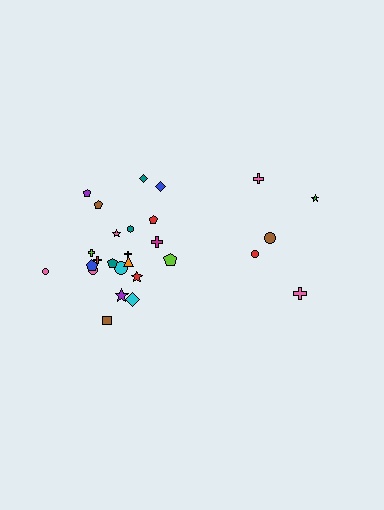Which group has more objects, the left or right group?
The left group.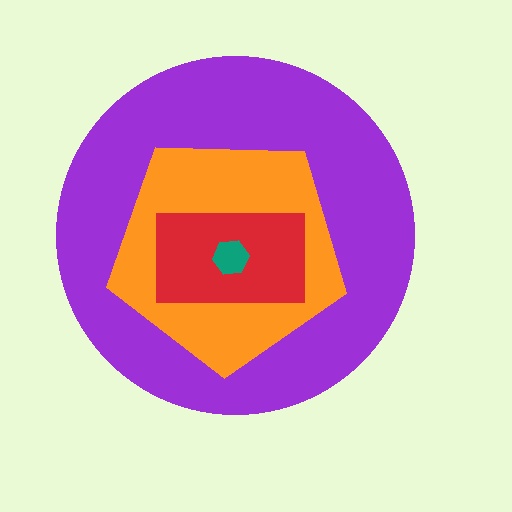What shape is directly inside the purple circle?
The orange pentagon.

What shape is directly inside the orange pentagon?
The red rectangle.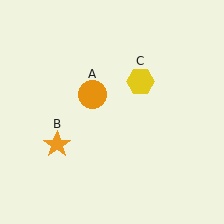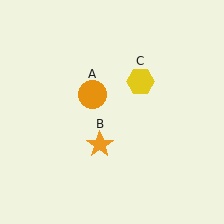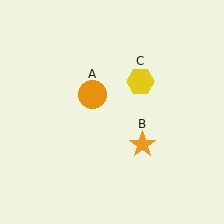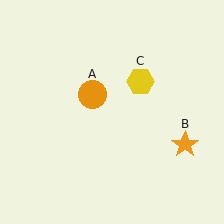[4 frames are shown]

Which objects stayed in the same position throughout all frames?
Orange circle (object A) and yellow hexagon (object C) remained stationary.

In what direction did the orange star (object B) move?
The orange star (object B) moved right.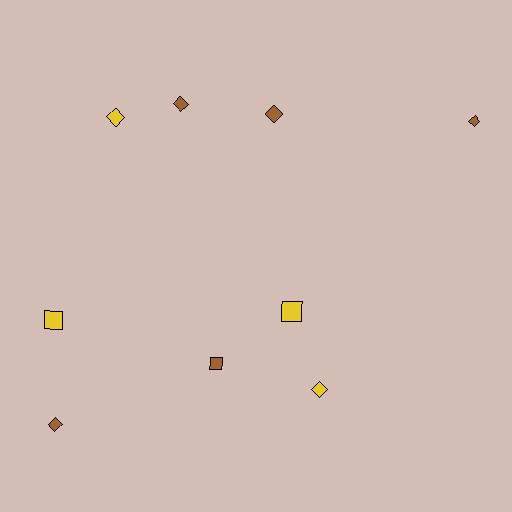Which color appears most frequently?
Brown, with 5 objects.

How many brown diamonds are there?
There are 4 brown diamonds.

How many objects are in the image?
There are 9 objects.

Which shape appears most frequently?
Diamond, with 6 objects.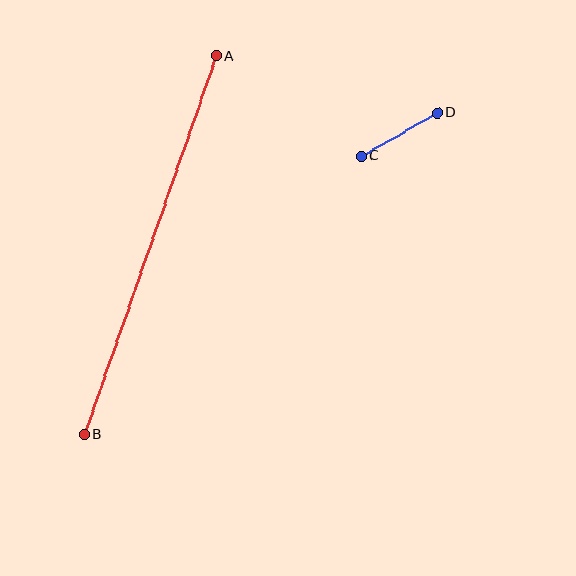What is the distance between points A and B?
The distance is approximately 401 pixels.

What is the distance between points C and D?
The distance is approximately 88 pixels.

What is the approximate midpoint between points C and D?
The midpoint is at approximately (399, 134) pixels.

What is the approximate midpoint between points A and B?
The midpoint is at approximately (151, 245) pixels.